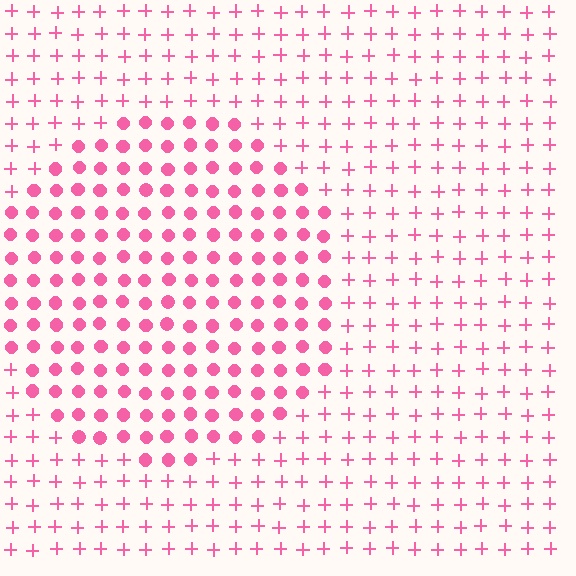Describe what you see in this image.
The image is filled with small pink elements arranged in a uniform grid. A circle-shaped region contains circles, while the surrounding area contains plus signs. The boundary is defined purely by the change in element shape.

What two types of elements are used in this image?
The image uses circles inside the circle region and plus signs outside it.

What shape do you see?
I see a circle.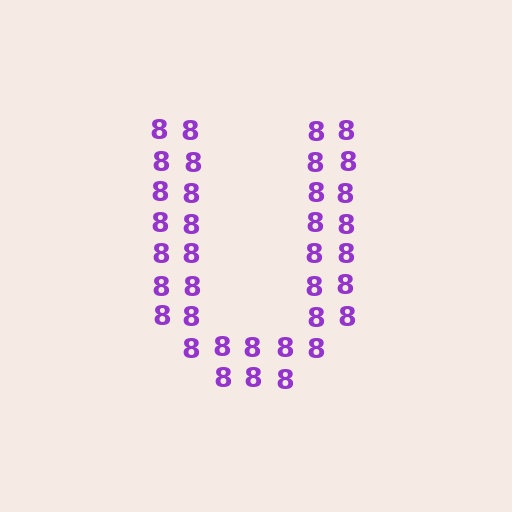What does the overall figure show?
The overall figure shows the letter U.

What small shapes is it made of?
It is made of small digit 8's.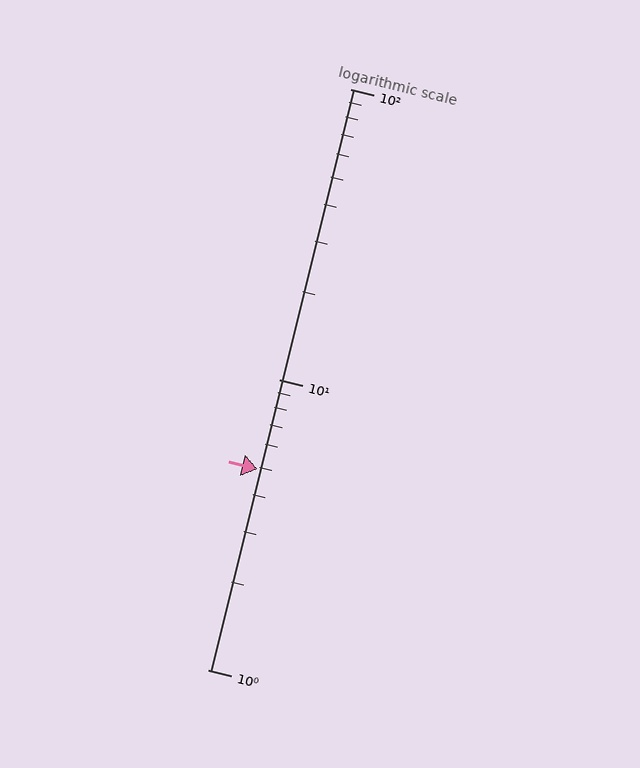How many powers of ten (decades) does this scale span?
The scale spans 2 decades, from 1 to 100.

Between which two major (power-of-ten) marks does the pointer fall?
The pointer is between 1 and 10.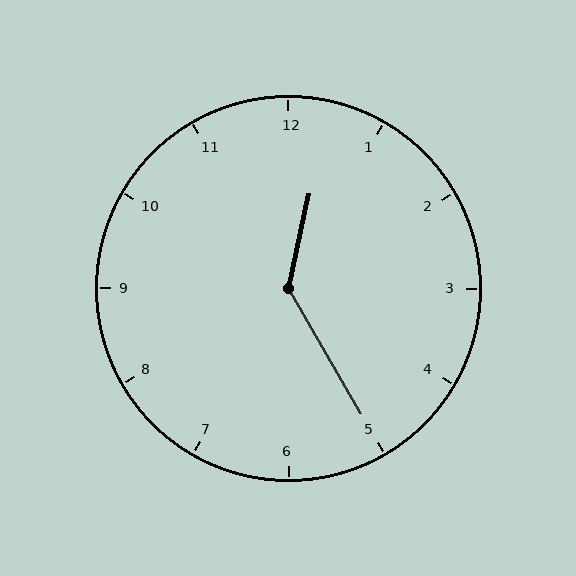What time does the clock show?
12:25.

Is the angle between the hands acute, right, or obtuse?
It is obtuse.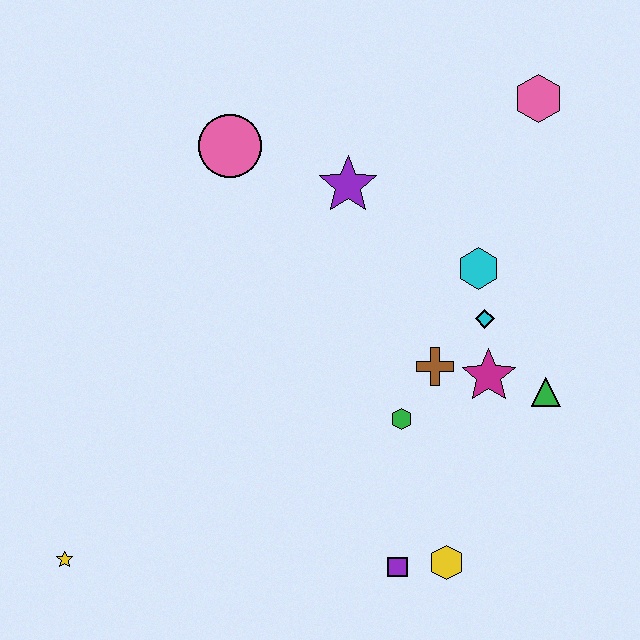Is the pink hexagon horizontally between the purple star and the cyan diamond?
No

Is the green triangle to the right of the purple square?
Yes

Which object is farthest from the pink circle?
The yellow hexagon is farthest from the pink circle.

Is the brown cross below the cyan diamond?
Yes